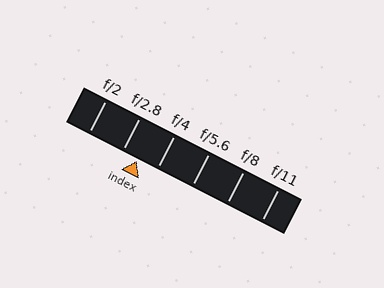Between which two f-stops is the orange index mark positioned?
The index mark is between f/2.8 and f/4.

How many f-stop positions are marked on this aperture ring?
There are 6 f-stop positions marked.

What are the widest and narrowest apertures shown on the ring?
The widest aperture shown is f/2 and the narrowest is f/11.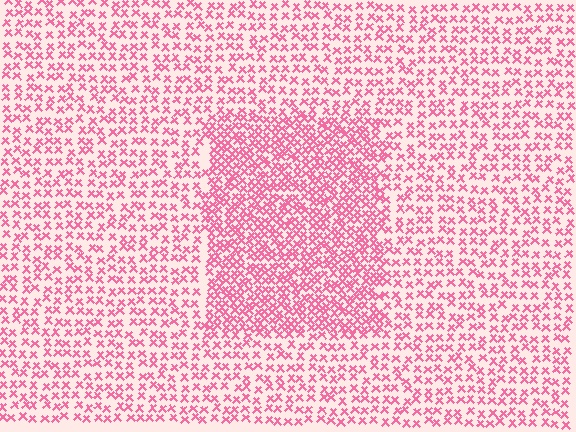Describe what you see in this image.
The image contains small pink elements arranged at two different densities. A rectangle-shaped region is visible where the elements are more densely packed than the surrounding area.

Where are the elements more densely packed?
The elements are more densely packed inside the rectangle boundary.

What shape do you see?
I see a rectangle.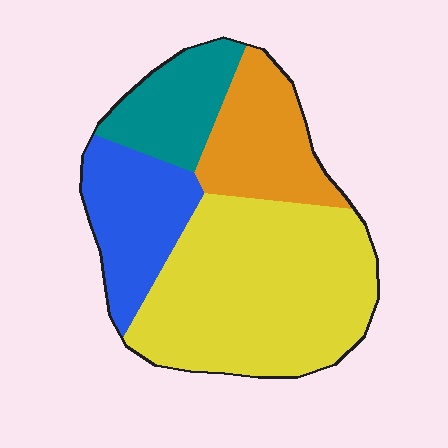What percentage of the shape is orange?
Orange covers about 20% of the shape.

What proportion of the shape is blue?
Blue takes up less than a quarter of the shape.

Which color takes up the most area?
Yellow, at roughly 50%.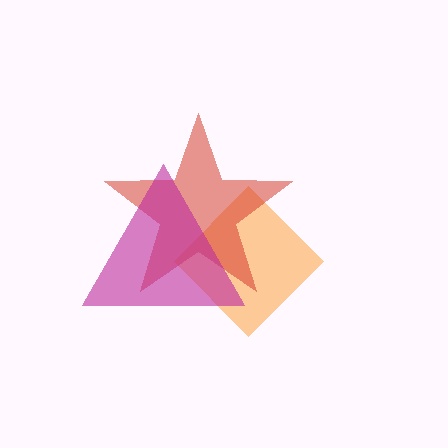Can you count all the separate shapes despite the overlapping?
Yes, there are 3 separate shapes.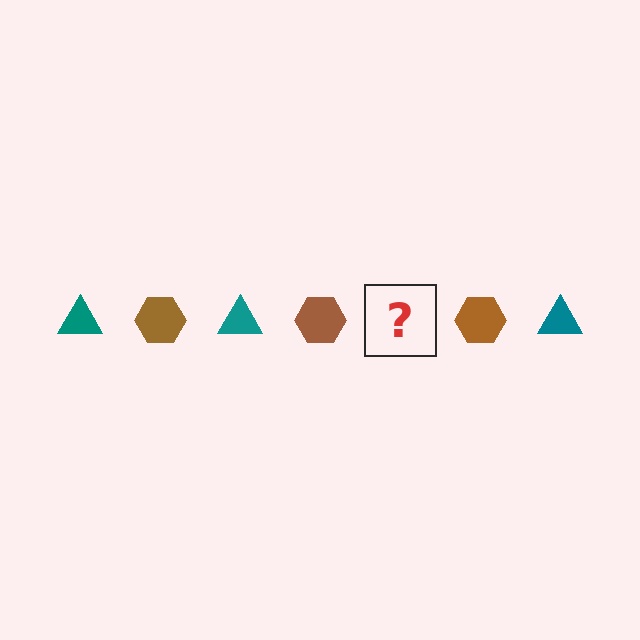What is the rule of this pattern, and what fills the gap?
The rule is that the pattern alternates between teal triangle and brown hexagon. The gap should be filled with a teal triangle.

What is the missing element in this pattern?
The missing element is a teal triangle.